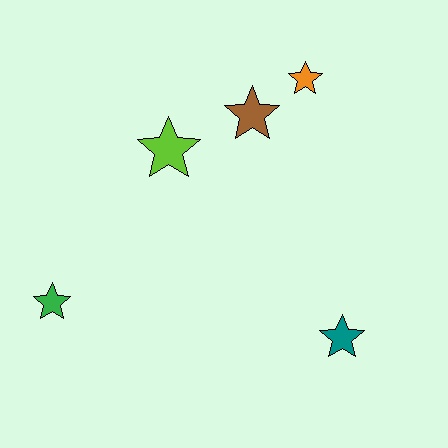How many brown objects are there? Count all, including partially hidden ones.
There is 1 brown object.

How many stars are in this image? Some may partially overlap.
There are 5 stars.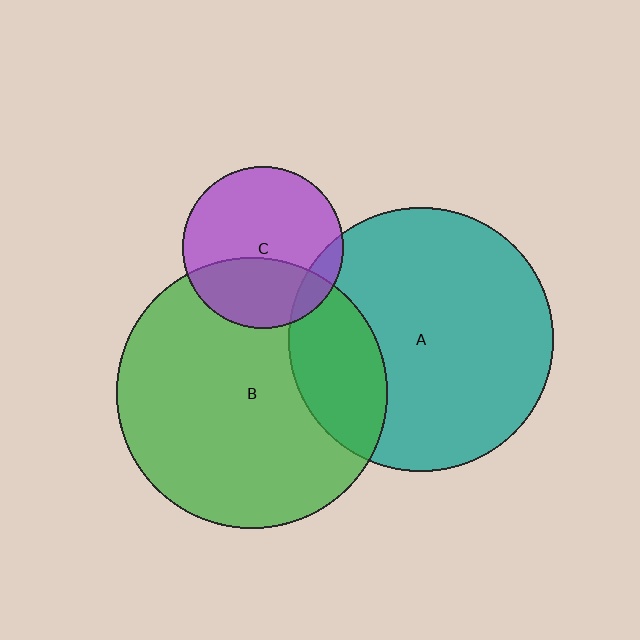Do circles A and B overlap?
Yes.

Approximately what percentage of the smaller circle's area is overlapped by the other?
Approximately 25%.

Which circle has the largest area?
Circle B (green).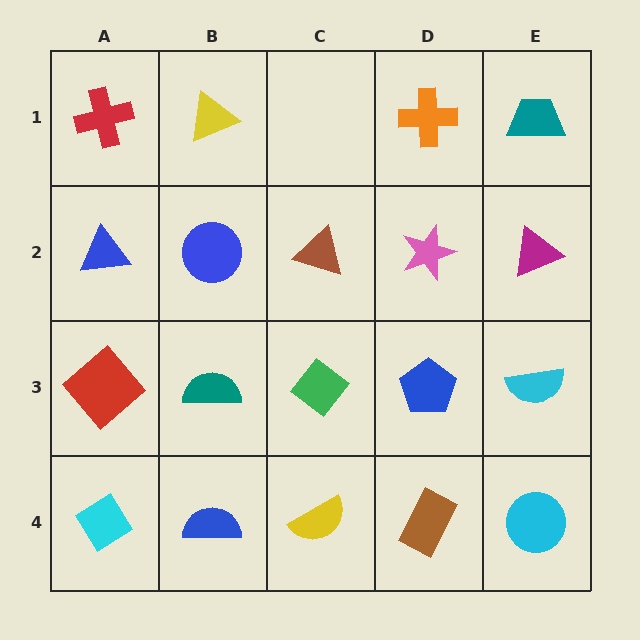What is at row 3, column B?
A teal semicircle.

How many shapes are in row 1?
4 shapes.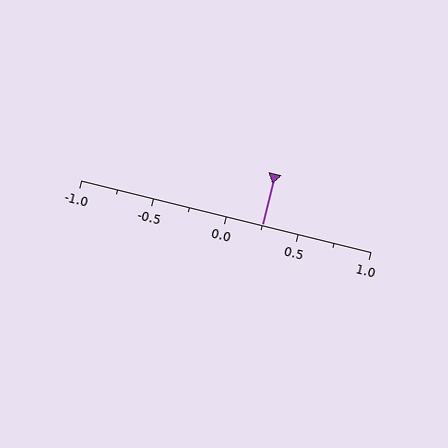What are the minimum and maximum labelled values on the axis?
The axis runs from -1.0 to 1.0.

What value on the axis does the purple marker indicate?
The marker indicates approximately 0.25.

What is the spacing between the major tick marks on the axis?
The major ticks are spaced 0.5 apart.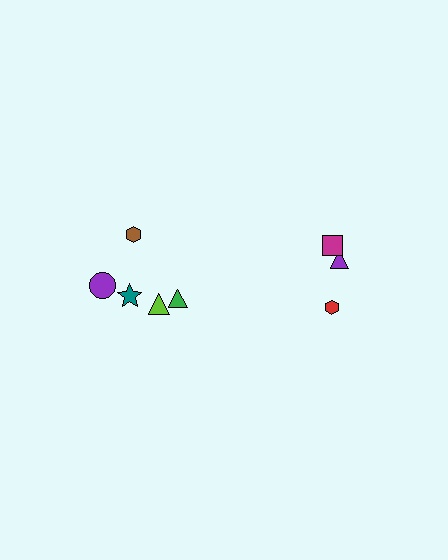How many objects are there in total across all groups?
There are 8 objects.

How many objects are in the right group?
There are 3 objects.